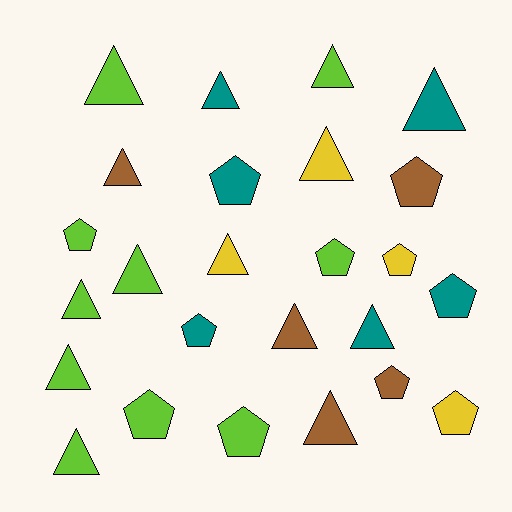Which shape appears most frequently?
Triangle, with 14 objects.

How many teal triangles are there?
There are 3 teal triangles.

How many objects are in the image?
There are 25 objects.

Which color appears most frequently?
Lime, with 10 objects.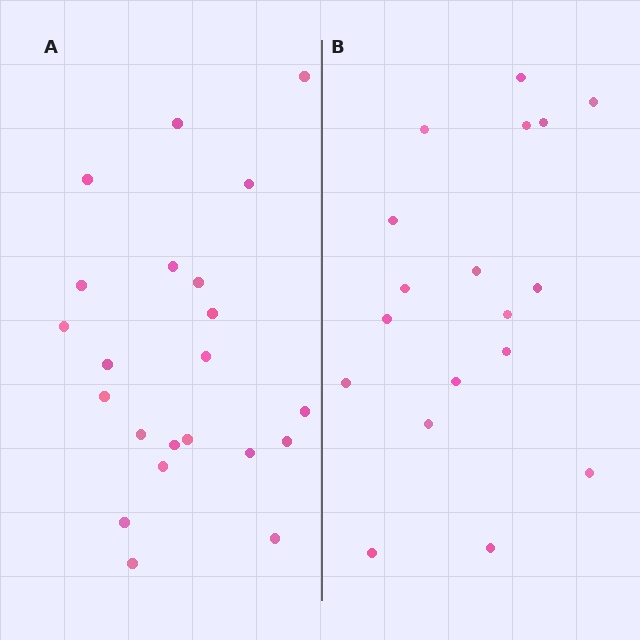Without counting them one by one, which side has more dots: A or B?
Region A (the left region) has more dots.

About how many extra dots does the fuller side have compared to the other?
Region A has about 4 more dots than region B.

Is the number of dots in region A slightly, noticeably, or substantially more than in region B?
Region A has only slightly more — the two regions are fairly close. The ratio is roughly 1.2 to 1.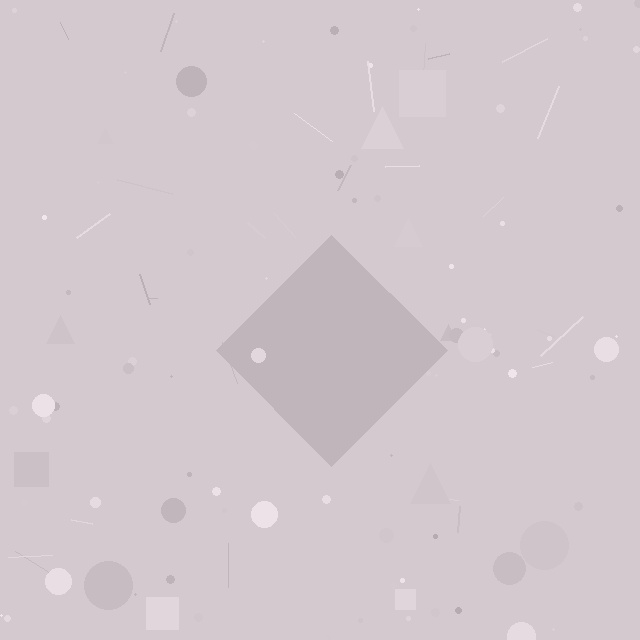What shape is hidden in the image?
A diamond is hidden in the image.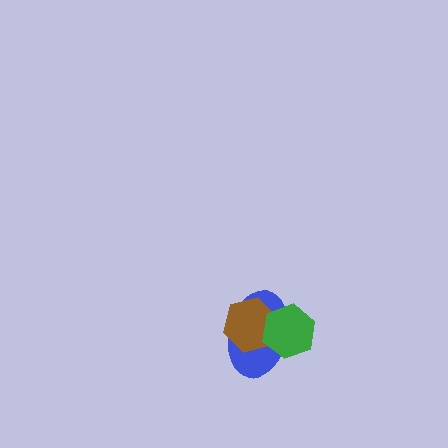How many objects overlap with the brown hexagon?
2 objects overlap with the brown hexagon.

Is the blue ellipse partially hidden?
Yes, it is partially covered by another shape.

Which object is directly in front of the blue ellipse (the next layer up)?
The brown hexagon is directly in front of the blue ellipse.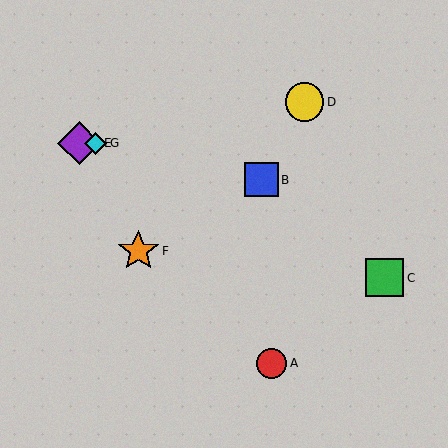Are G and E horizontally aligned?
Yes, both are at y≈143.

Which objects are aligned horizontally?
Objects E, G are aligned horizontally.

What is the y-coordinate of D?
Object D is at y≈102.